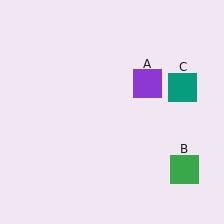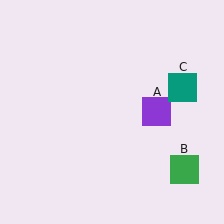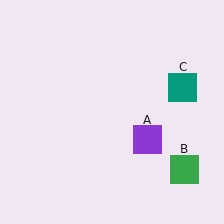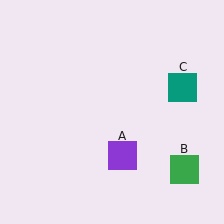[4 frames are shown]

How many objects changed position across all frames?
1 object changed position: purple square (object A).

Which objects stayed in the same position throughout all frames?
Green square (object B) and teal square (object C) remained stationary.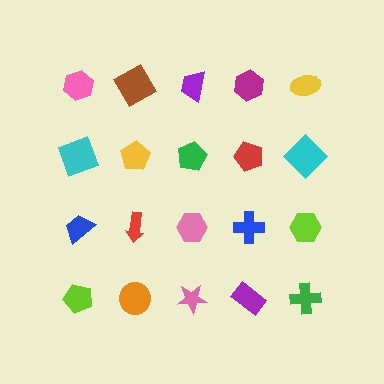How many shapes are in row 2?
5 shapes.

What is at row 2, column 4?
A red pentagon.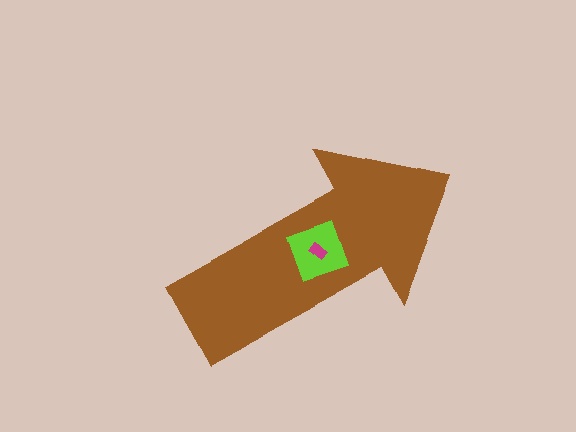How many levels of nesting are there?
3.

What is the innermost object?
The magenta rectangle.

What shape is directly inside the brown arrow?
The lime diamond.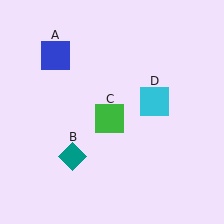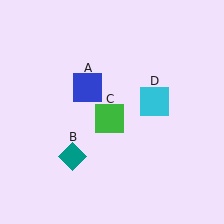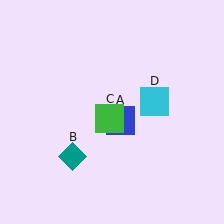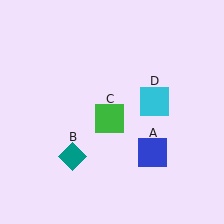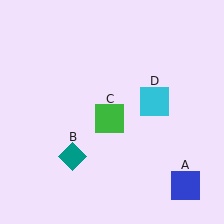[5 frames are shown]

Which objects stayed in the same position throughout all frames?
Teal diamond (object B) and green square (object C) and cyan square (object D) remained stationary.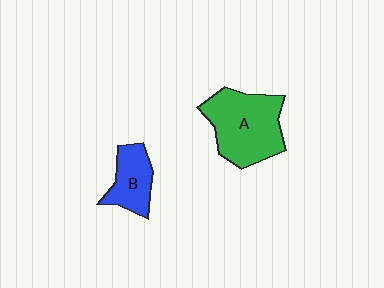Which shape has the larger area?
Shape A (green).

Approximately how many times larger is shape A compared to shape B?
Approximately 2.0 times.